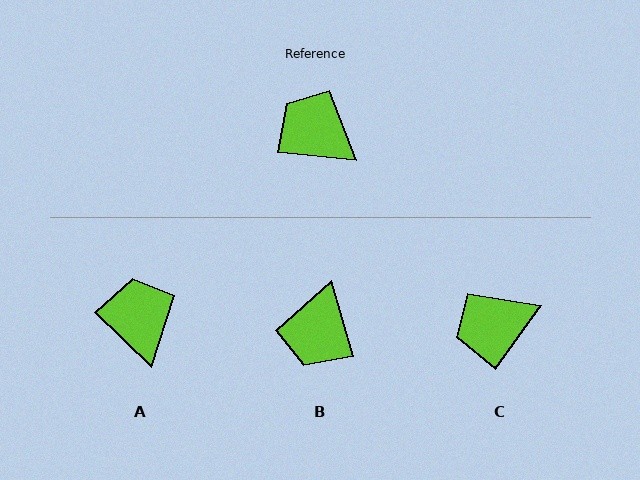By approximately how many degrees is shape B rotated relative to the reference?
Approximately 111 degrees counter-clockwise.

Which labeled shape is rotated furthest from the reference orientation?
B, about 111 degrees away.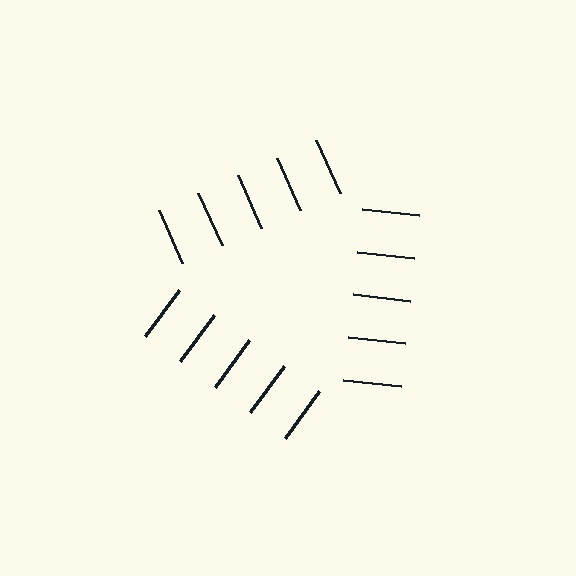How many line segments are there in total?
15 — 5 along each of the 3 edges.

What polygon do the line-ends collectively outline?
An illusory triangle — the line segments terminate on its edges but no continuous stroke is drawn.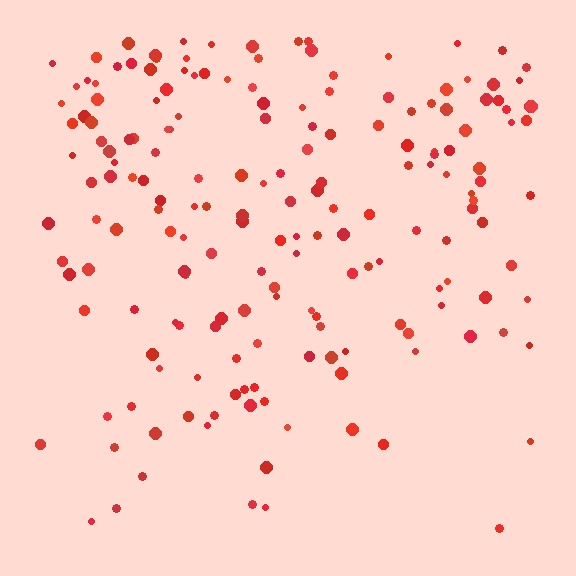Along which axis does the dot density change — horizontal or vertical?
Vertical.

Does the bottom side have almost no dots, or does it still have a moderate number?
Still a moderate number, just noticeably fewer than the top.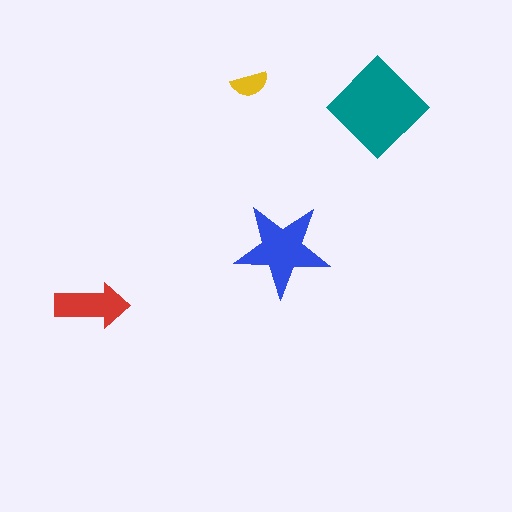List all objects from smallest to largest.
The yellow semicircle, the red arrow, the blue star, the teal diamond.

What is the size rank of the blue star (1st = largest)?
2nd.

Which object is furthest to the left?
The red arrow is leftmost.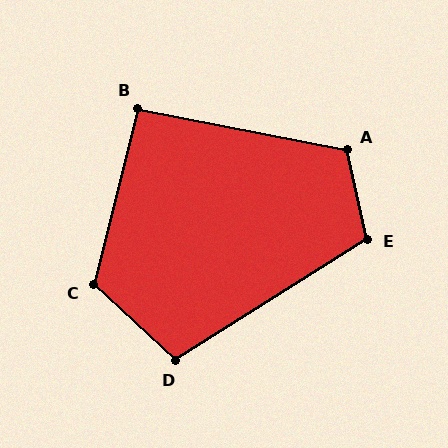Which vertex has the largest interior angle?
C, at approximately 118 degrees.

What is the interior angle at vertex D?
Approximately 106 degrees (obtuse).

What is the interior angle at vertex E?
Approximately 110 degrees (obtuse).